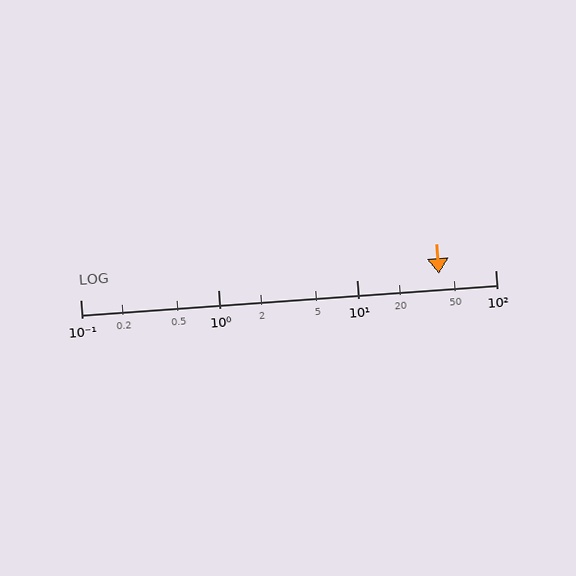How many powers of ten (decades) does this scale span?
The scale spans 3 decades, from 0.1 to 100.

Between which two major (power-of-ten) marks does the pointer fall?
The pointer is between 10 and 100.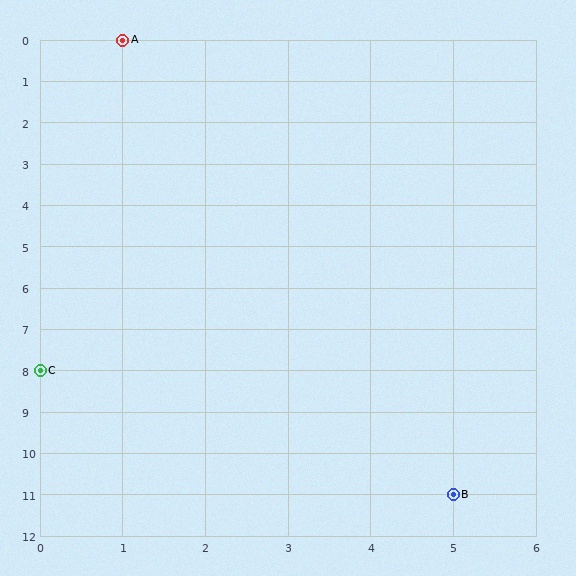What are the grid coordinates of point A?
Point A is at grid coordinates (1, 0).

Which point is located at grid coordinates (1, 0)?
Point A is at (1, 0).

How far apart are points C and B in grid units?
Points C and B are 5 columns and 3 rows apart (about 5.8 grid units diagonally).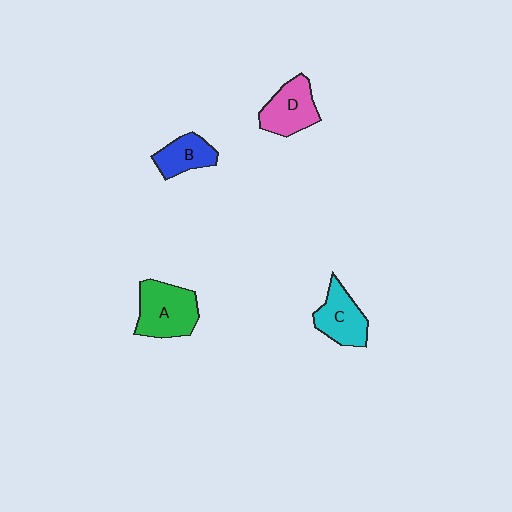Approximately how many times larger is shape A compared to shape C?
Approximately 1.3 times.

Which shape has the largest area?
Shape A (green).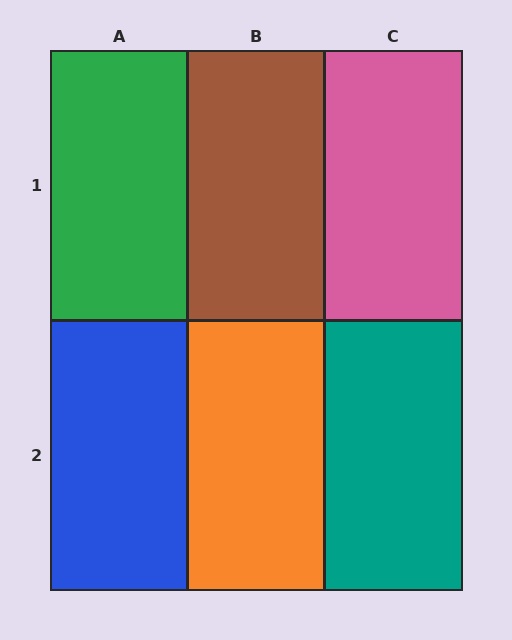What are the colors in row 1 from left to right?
Green, brown, pink.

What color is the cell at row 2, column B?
Orange.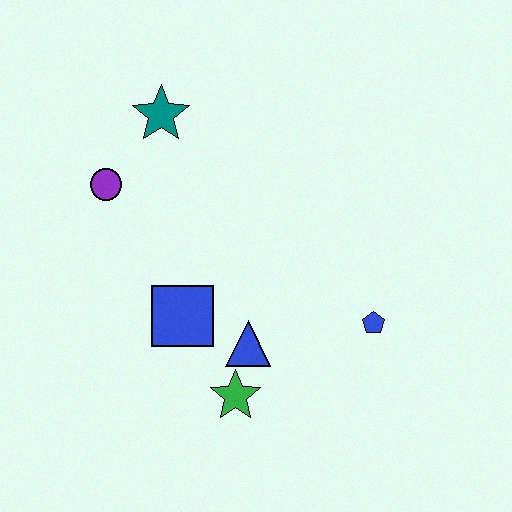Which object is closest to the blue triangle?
The green star is closest to the blue triangle.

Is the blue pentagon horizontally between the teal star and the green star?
No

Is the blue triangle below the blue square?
Yes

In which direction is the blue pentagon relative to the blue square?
The blue pentagon is to the right of the blue square.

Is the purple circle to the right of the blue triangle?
No